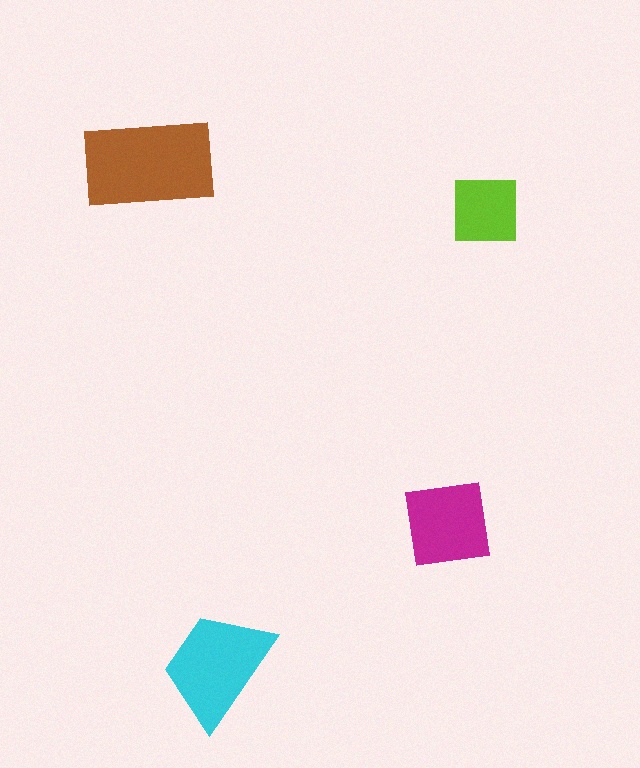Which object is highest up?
The brown rectangle is topmost.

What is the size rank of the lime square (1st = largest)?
4th.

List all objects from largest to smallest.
The brown rectangle, the cyan trapezoid, the magenta square, the lime square.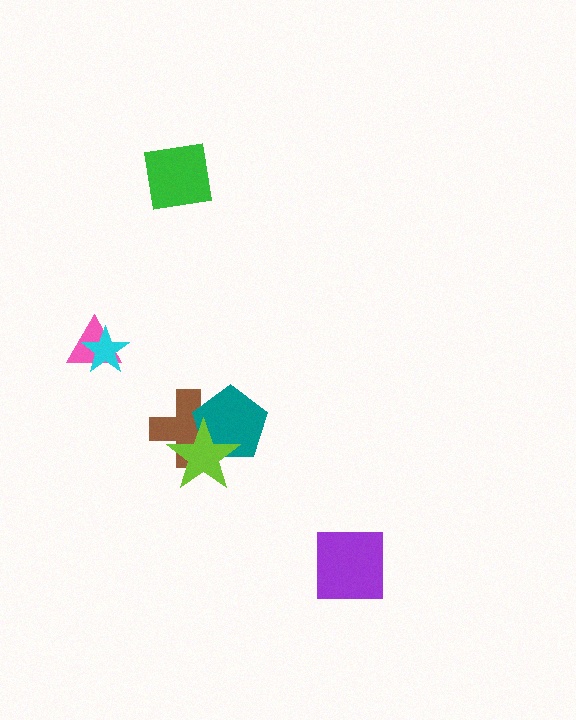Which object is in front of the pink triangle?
The cyan star is in front of the pink triangle.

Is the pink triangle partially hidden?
Yes, it is partially covered by another shape.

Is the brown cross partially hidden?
Yes, it is partially covered by another shape.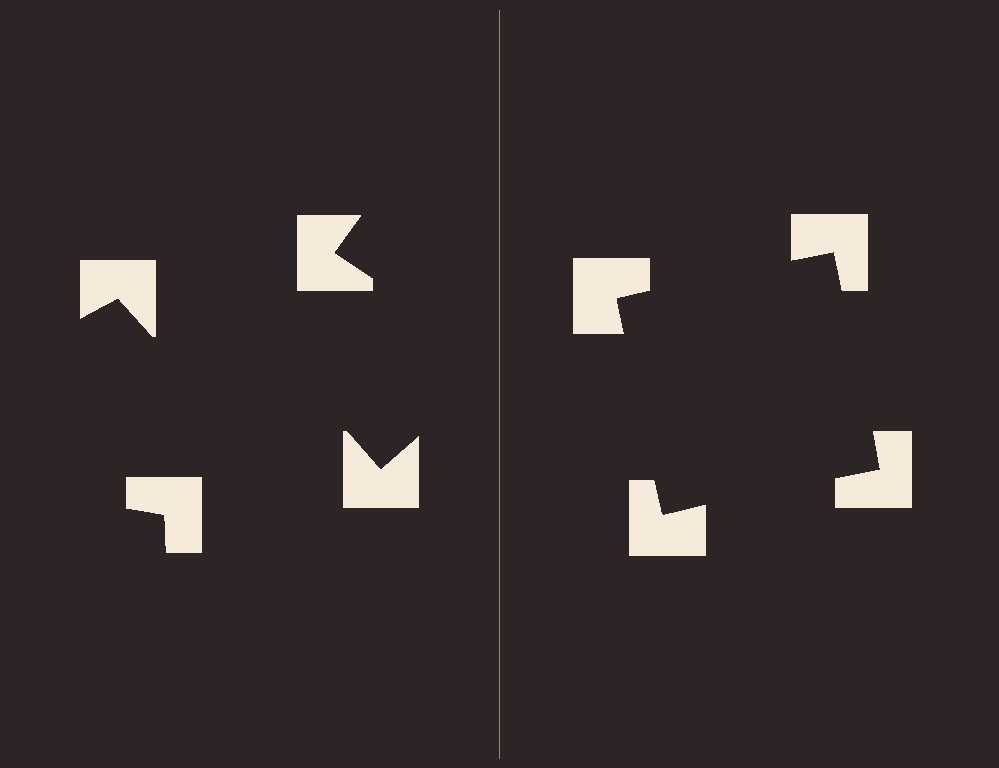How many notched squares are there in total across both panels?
8 — 4 on each side.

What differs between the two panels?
The notched squares are positioned identically on both sides; only the wedge orientations differ. On the right they align to a square; on the left they are misaligned.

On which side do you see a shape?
An illusory square appears on the right side. On the left side the wedge cuts are rotated, so no coherent shape forms.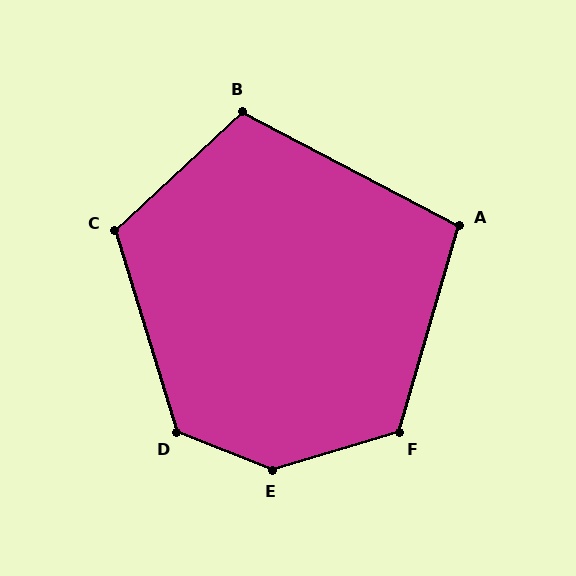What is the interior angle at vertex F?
Approximately 123 degrees (obtuse).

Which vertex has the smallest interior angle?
A, at approximately 102 degrees.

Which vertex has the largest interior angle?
E, at approximately 142 degrees.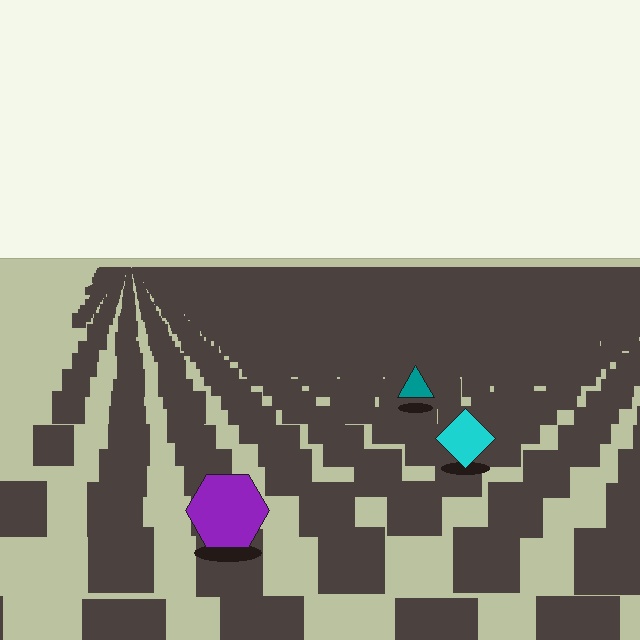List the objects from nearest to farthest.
From nearest to farthest: the purple hexagon, the cyan diamond, the teal triangle.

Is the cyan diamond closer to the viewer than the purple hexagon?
No. The purple hexagon is closer — you can tell from the texture gradient: the ground texture is coarser near it.